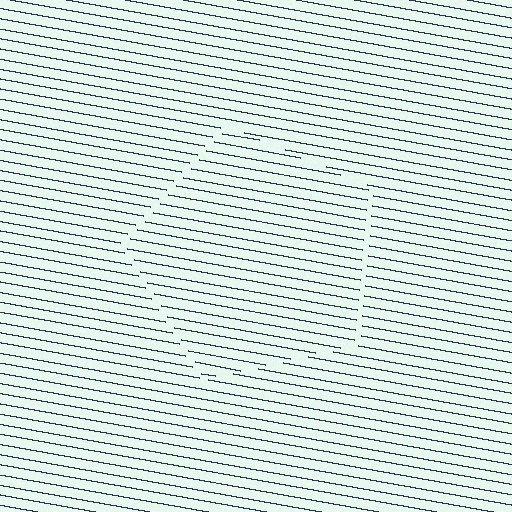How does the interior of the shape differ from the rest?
The interior of the shape contains the same grating, shifted by half a period — the contour is defined by the phase discontinuity where line-ends from the inner and outer gratings abut.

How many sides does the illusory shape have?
5 sides — the line-ends trace a pentagon.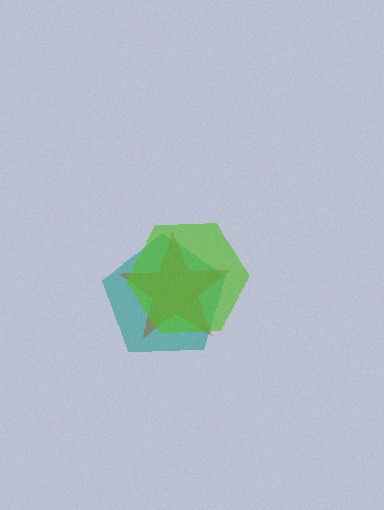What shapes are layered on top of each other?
The layered shapes are: a teal pentagon, a brown star, a lime hexagon.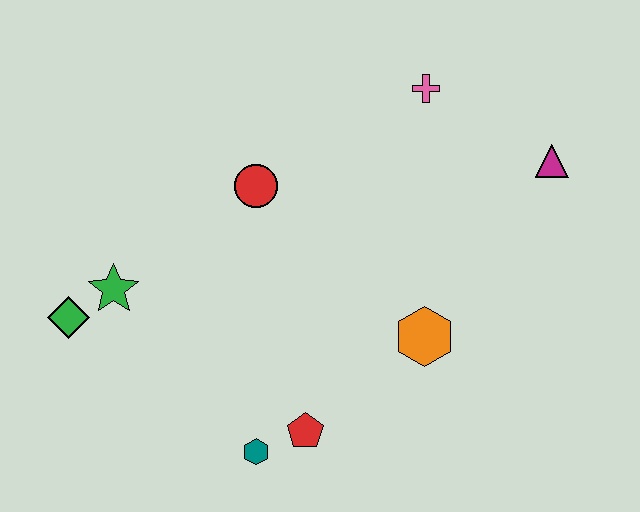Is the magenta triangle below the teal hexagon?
No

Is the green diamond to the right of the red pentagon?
No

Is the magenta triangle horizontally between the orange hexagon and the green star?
No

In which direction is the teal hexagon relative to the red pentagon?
The teal hexagon is to the left of the red pentagon.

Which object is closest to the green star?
The green diamond is closest to the green star.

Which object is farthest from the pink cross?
The green diamond is farthest from the pink cross.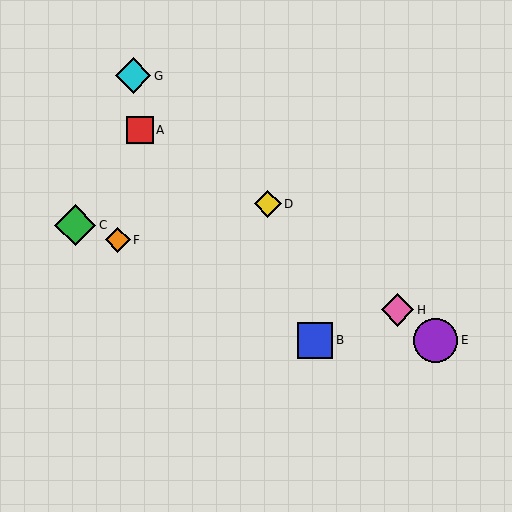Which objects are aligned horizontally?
Objects B, E are aligned horizontally.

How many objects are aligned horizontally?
2 objects (B, E) are aligned horizontally.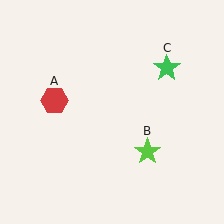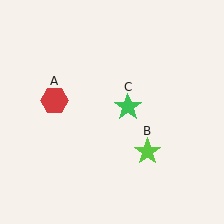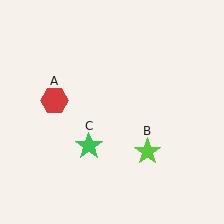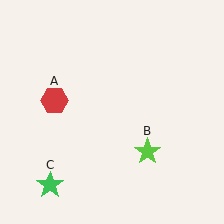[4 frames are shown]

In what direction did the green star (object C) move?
The green star (object C) moved down and to the left.